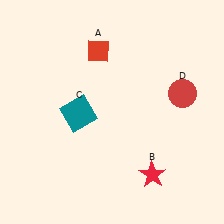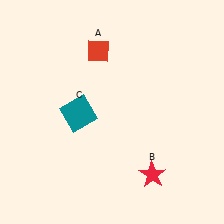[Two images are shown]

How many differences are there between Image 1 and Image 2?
There is 1 difference between the two images.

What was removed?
The red circle (D) was removed in Image 2.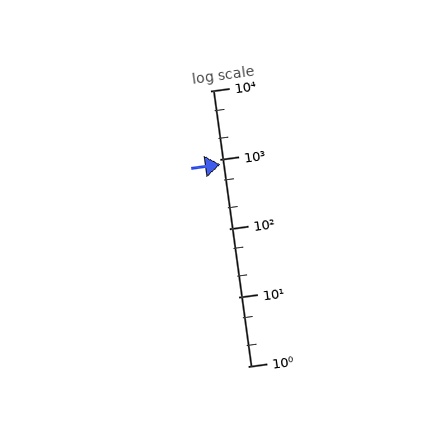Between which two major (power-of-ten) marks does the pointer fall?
The pointer is between 100 and 1000.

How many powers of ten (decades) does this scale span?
The scale spans 4 decades, from 1 to 10000.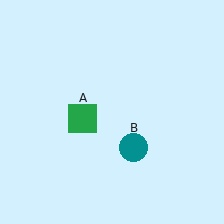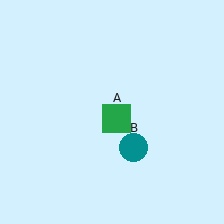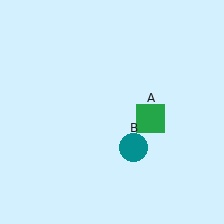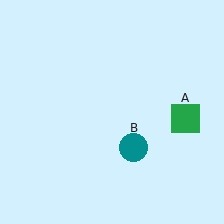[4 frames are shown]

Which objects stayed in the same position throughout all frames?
Teal circle (object B) remained stationary.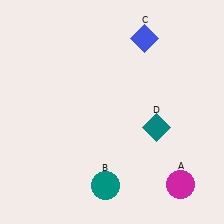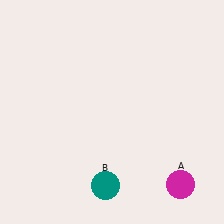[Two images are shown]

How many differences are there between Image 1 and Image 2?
There are 2 differences between the two images.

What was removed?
The teal diamond (D), the blue diamond (C) were removed in Image 2.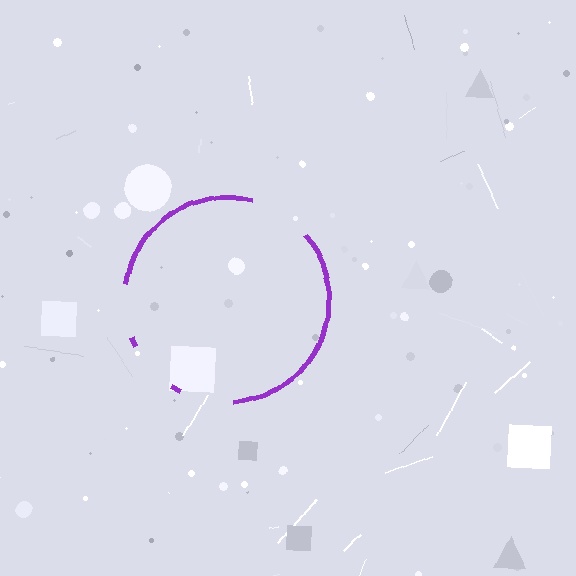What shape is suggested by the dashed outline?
The dashed outline suggests a circle.